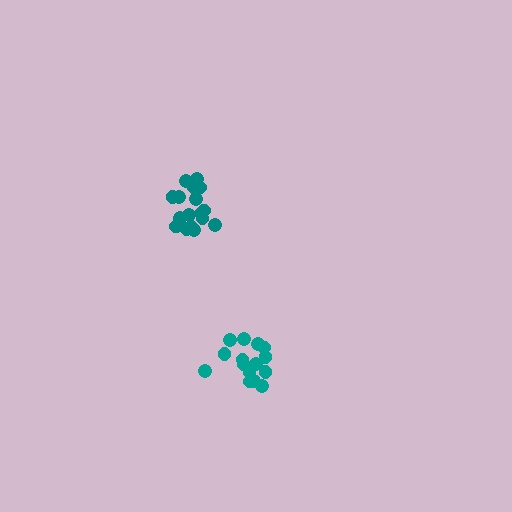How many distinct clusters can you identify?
There are 2 distinct clusters.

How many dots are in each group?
Group 1: 17 dots, Group 2: 16 dots (33 total).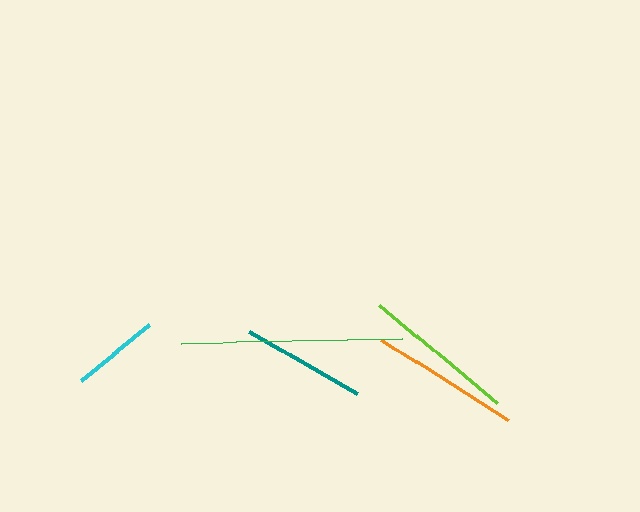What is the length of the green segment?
The green segment is approximately 220 pixels long.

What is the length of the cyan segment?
The cyan segment is approximately 89 pixels long.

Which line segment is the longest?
The green line is the longest at approximately 220 pixels.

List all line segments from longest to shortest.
From longest to shortest: green, lime, orange, teal, cyan.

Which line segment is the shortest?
The cyan line is the shortest at approximately 89 pixels.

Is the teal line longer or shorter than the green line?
The green line is longer than the teal line.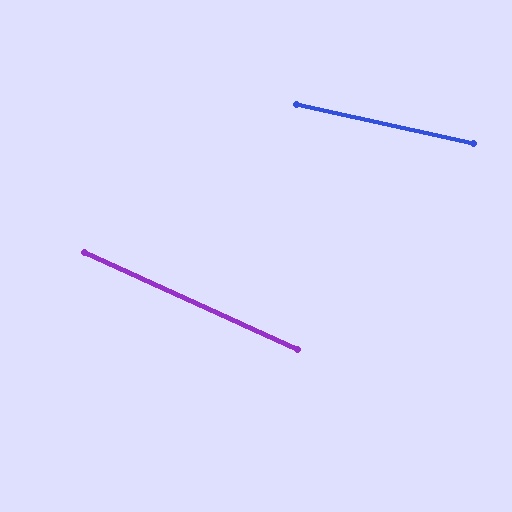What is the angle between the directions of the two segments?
Approximately 12 degrees.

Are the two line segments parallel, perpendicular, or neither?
Neither parallel nor perpendicular — they differ by about 12°.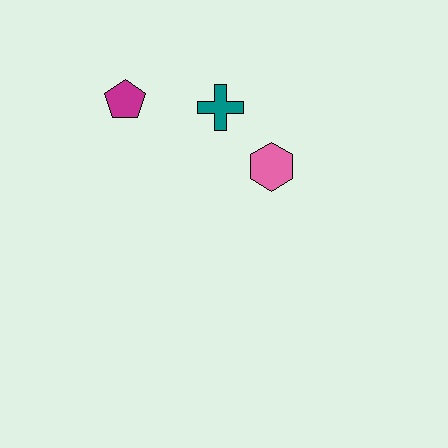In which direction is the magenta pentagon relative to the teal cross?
The magenta pentagon is to the left of the teal cross.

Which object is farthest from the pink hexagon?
The magenta pentagon is farthest from the pink hexagon.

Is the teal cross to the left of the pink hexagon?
Yes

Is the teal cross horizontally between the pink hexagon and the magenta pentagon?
Yes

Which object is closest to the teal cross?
The pink hexagon is closest to the teal cross.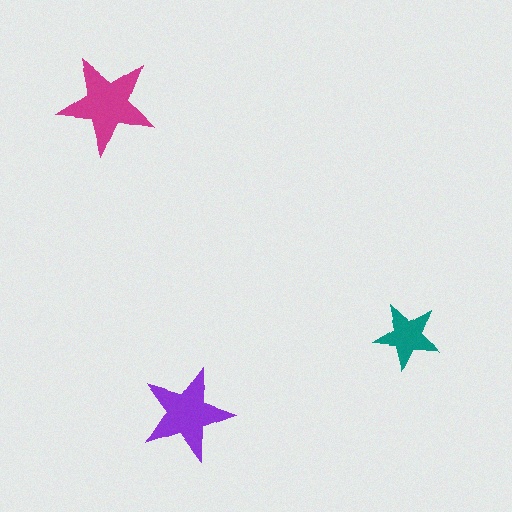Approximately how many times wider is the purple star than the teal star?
About 1.5 times wider.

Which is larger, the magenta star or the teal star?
The magenta one.